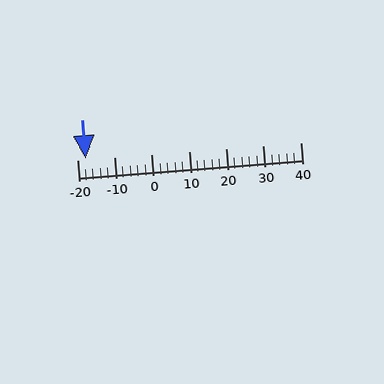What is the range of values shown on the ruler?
The ruler shows values from -20 to 40.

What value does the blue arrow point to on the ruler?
The blue arrow points to approximately -18.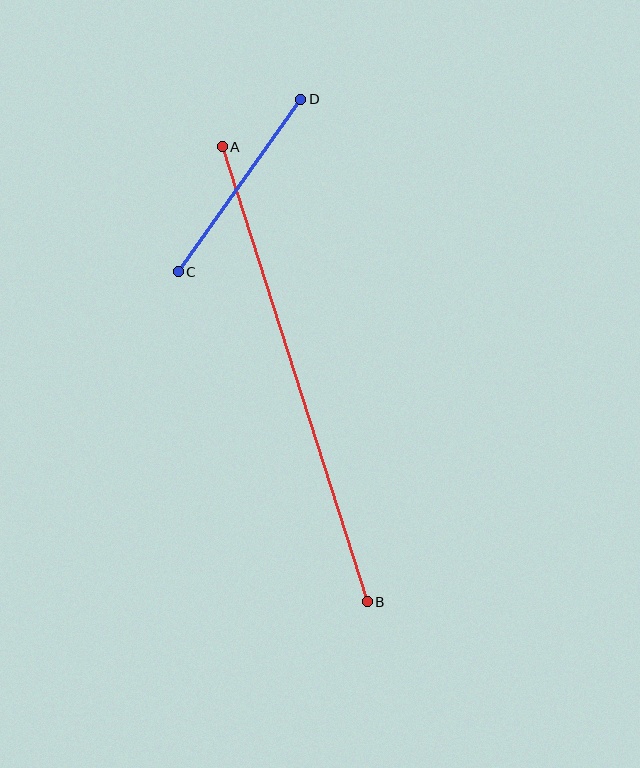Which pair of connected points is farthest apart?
Points A and B are farthest apart.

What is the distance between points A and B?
The distance is approximately 478 pixels.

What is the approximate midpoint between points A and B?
The midpoint is at approximately (295, 374) pixels.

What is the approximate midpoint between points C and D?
The midpoint is at approximately (239, 186) pixels.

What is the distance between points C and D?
The distance is approximately 211 pixels.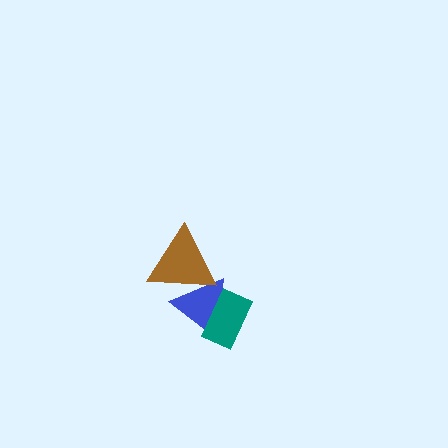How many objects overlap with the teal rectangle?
1 object overlaps with the teal rectangle.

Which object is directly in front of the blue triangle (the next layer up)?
The teal rectangle is directly in front of the blue triangle.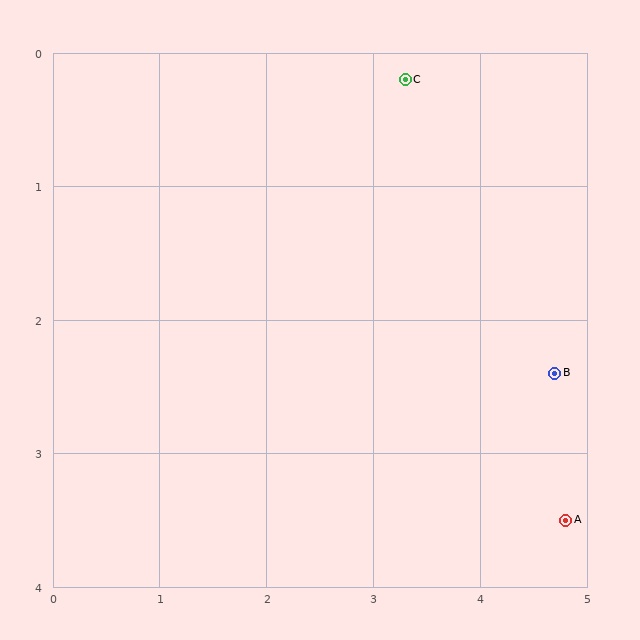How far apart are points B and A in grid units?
Points B and A are about 1.1 grid units apart.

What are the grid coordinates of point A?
Point A is at approximately (4.8, 3.5).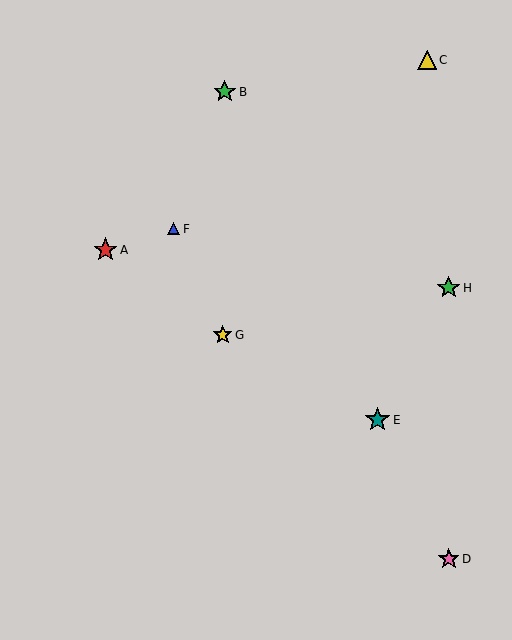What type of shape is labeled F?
Shape F is a blue triangle.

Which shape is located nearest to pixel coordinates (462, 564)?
The pink star (labeled D) at (449, 559) is nearest to that location.